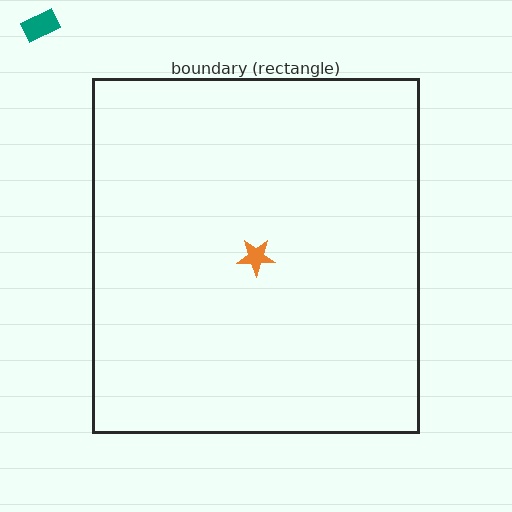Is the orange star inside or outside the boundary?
Inside.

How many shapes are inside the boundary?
1 inside, 1 outside.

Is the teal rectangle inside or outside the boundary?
Outside.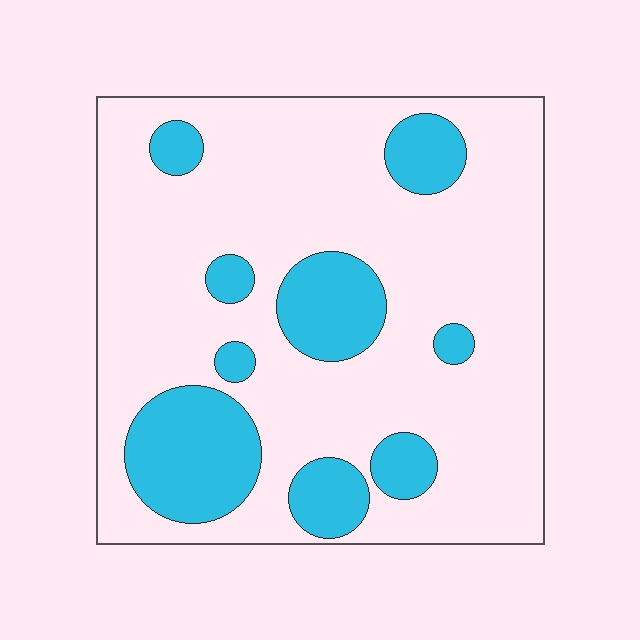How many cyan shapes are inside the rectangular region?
9.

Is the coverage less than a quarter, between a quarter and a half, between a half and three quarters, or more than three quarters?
Less than a quarter.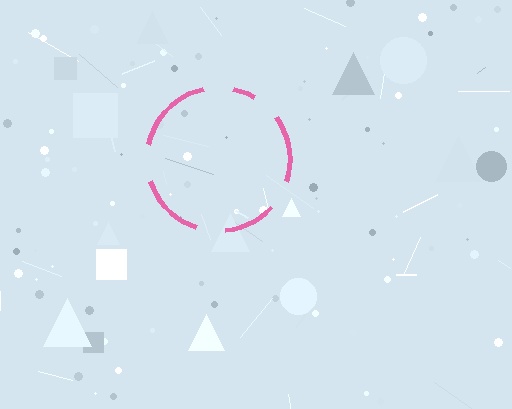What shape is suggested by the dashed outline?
The dashed outline suggests a circle.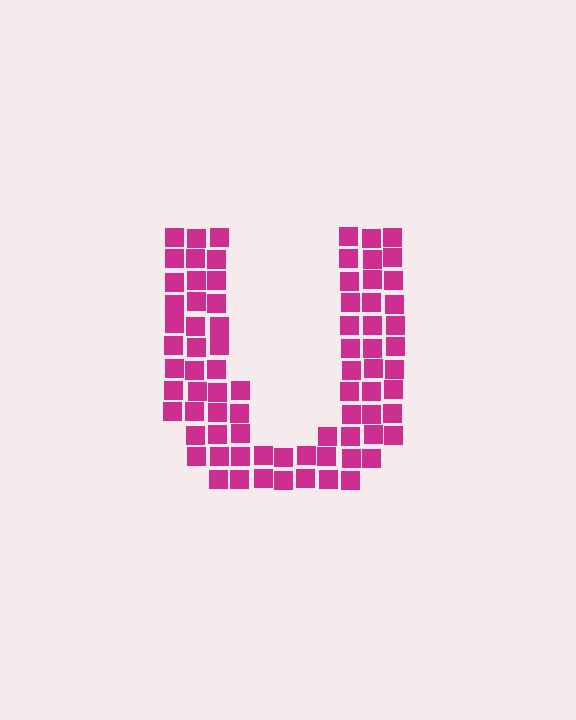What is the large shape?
The large shape is the letter U.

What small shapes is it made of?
It is made of small squares.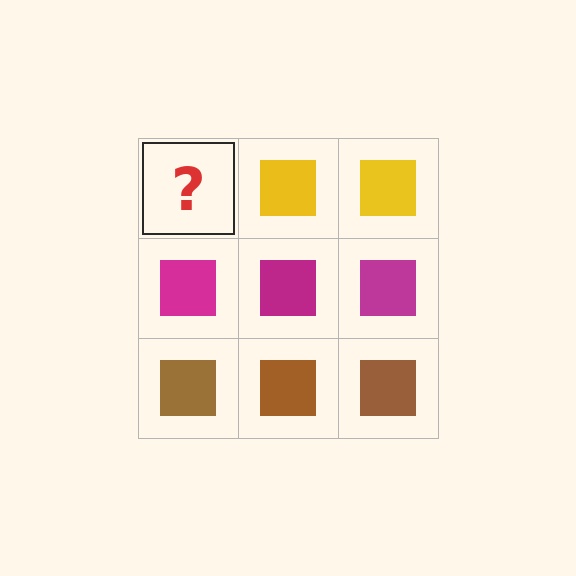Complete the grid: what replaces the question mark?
The question mark should be replaced with a yellow square.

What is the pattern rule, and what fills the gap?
The rule is that each row has a consistent color. The gap should be filled with a yellow square.